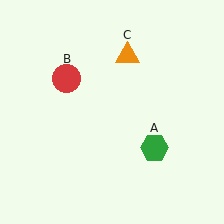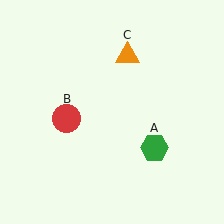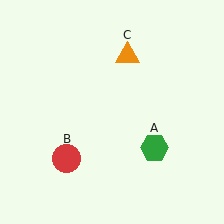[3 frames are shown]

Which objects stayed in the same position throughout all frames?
Green hexagon (object A) and orange triangle (object C) remained stationary.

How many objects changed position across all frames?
1 object changed position: red circle (object B).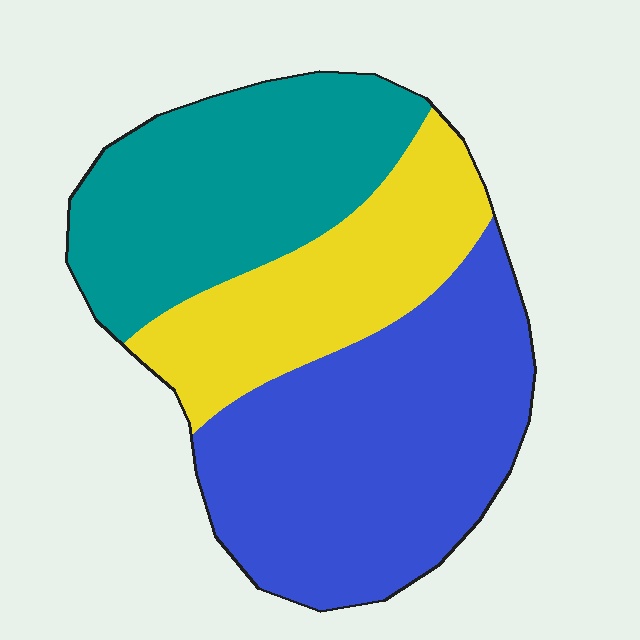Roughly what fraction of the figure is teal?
Teal covers about 30% of the figure.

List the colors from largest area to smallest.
From largest to smallest: blue, teal, yellow.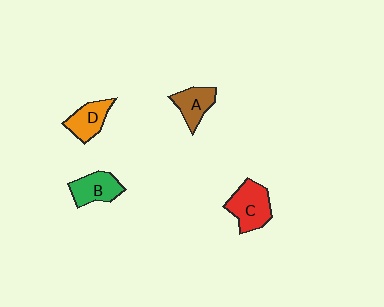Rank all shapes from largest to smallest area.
From largest to smallest: C (red), B (green), D (orange), A (brown).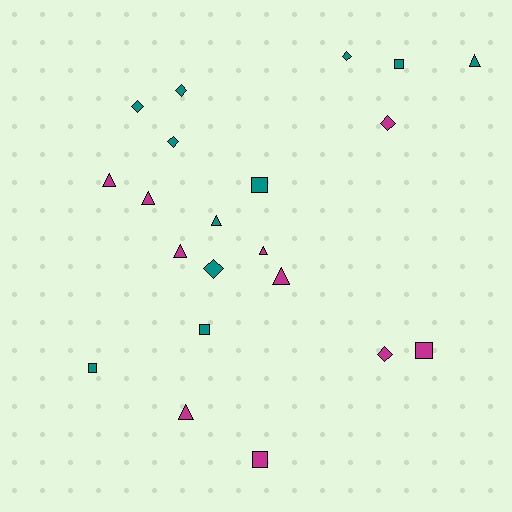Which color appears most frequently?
Teal, with 11 objects.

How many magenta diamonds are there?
There are 2 magenta diamonds.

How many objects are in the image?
There are 21 objects.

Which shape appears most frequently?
Triangle, with 8 objects.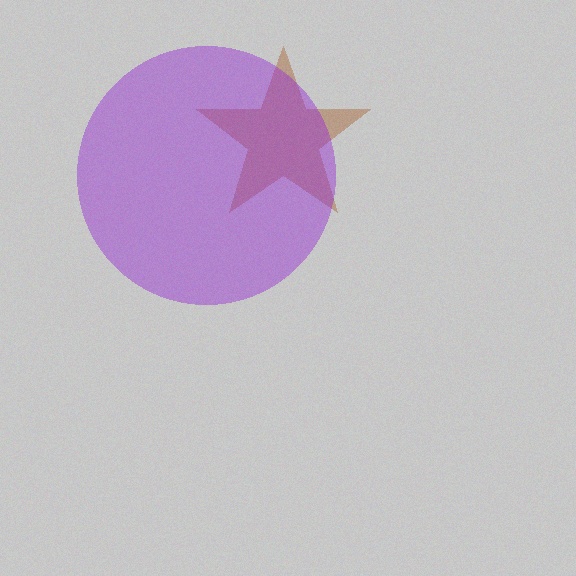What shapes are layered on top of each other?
The layered shapes are: a brown star, a purple circle.